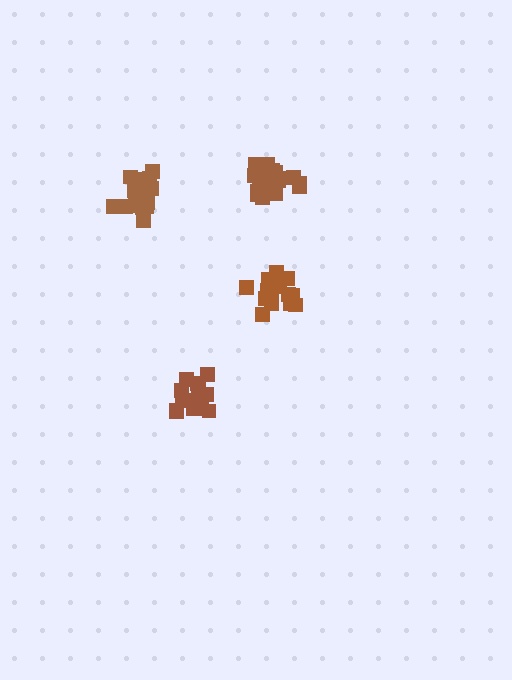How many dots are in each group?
Group 1: 20 dots, Group 2: 15 dots, Group 3: 16 dots, Group 4: 17 dots (68 total).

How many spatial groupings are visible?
There are 4 spatial groupings.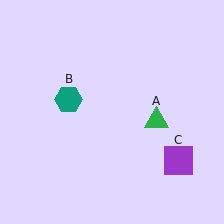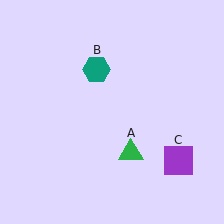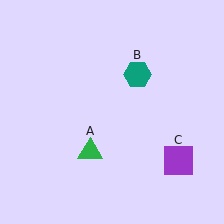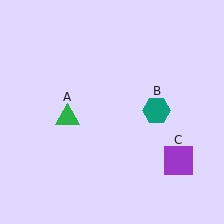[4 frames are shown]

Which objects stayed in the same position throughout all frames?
Purple square (object C) remained stationary.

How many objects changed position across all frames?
2 objects changed position: green triangle (object A), teal hexagon (object B).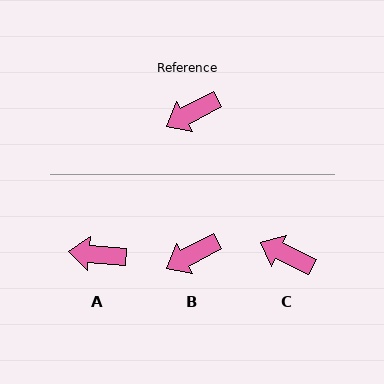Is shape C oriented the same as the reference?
No, it is off by about 53 degrees.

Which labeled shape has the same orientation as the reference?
B.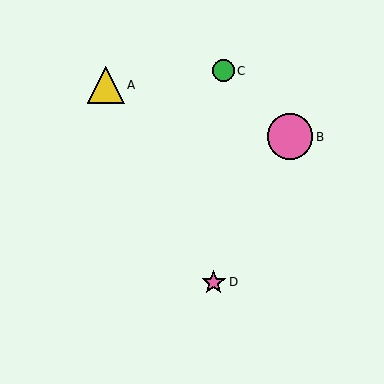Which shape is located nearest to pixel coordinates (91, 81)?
The yellow triangle (labeled A) at (106, 85) is nearest to that location.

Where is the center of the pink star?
The center of the pink star is at (214, 282).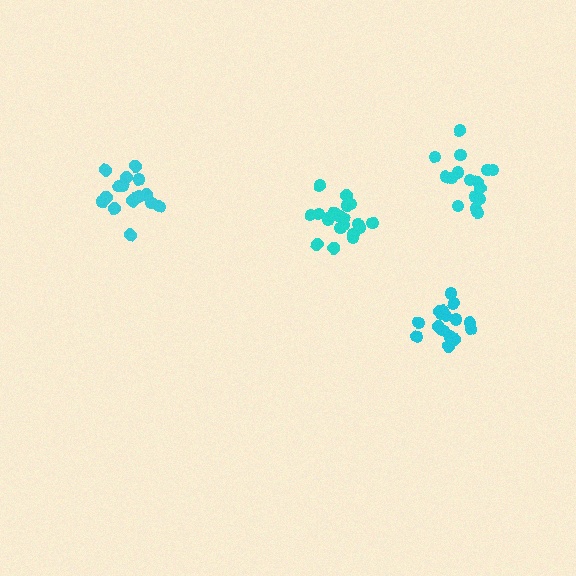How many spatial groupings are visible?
There are 4 spatial groupings.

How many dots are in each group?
Group 1: 16 dots, Group 2: 16 dots, Group 3: 21 dots, Group 4: 17 dots (70 total).